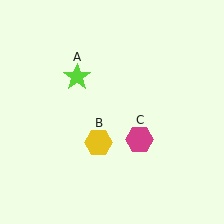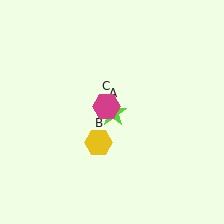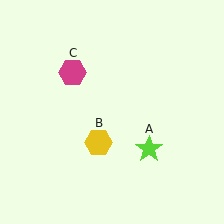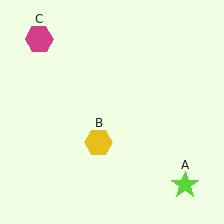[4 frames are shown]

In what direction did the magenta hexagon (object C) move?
The magenta hexagon (object C) moved up and to the left.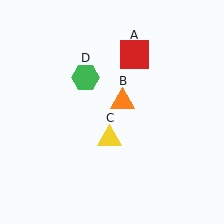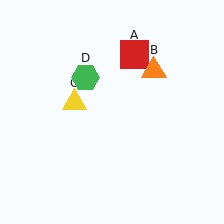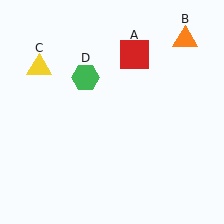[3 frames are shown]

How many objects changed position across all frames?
2 objects changed position: orange triangle (object B), yellow triangle (object C).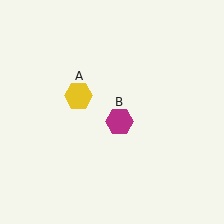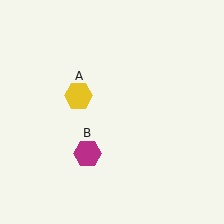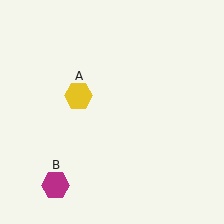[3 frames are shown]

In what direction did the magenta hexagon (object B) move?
The magenta hexagon (object B) moved down and to the left.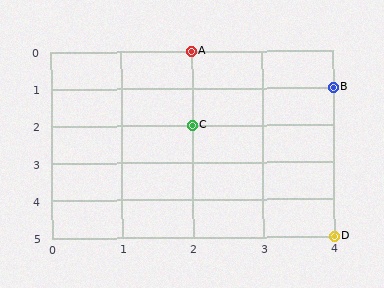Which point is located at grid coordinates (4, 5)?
Point D is at (4, 5).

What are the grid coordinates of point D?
Point D is at grid coordinates (4, 5).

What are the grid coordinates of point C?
Point C is at grid coordinates (2, 2).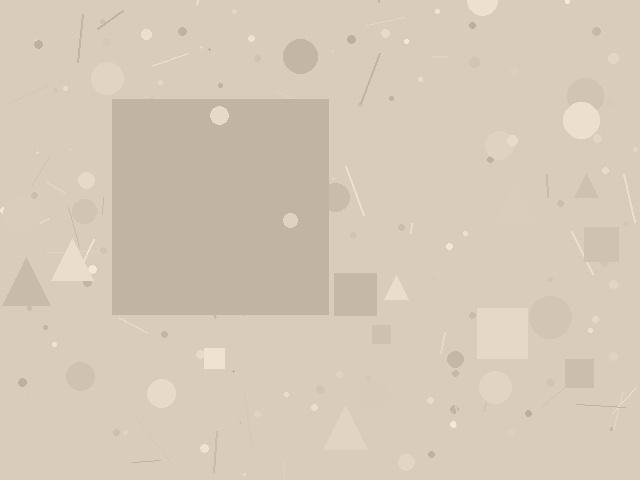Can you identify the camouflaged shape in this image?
The camouflaged shape is a square.